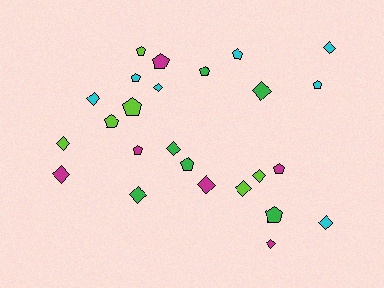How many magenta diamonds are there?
There are 3 magenta diamonds.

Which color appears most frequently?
Cyan, with 7 objects.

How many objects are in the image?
There are 25 objects.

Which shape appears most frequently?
Diamond, with 13 objects.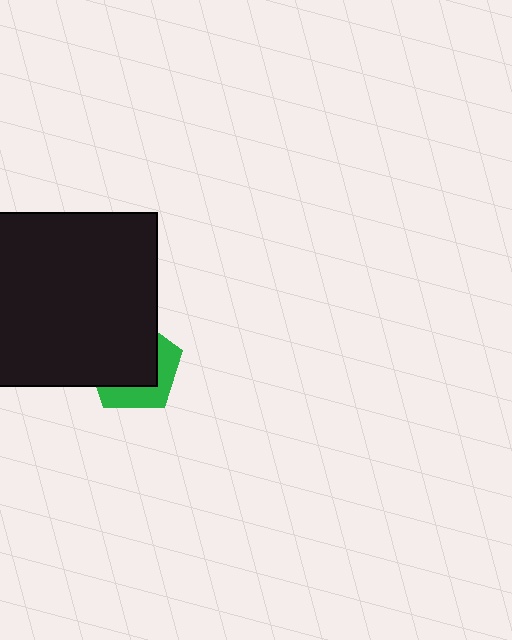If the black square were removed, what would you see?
You would see the complete green pentagon.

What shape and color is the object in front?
The object in front is a black square.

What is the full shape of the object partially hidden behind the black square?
The partially hidden object is a green pentagon.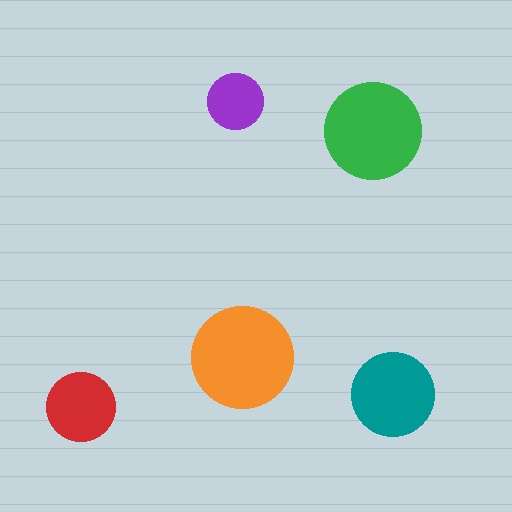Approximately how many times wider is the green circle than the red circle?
About 1.5 times wider.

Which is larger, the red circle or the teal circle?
The teal one.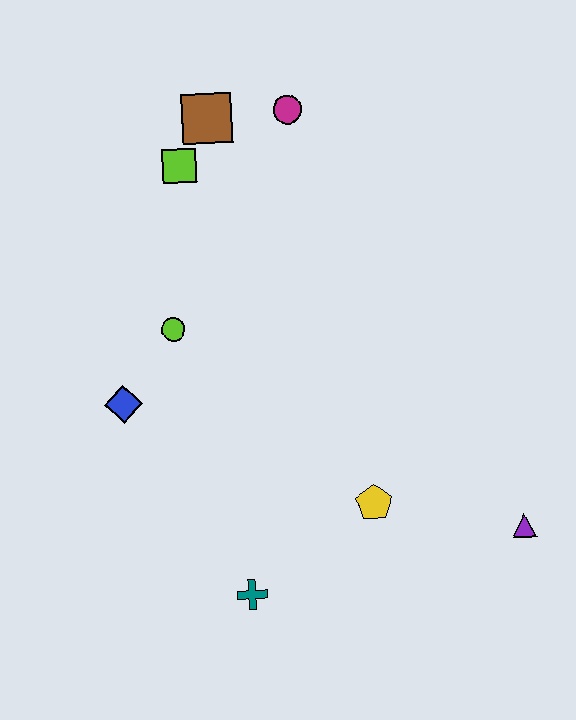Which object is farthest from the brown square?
The purple triangle is farthest from the brown square.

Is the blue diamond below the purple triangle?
No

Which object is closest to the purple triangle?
The yellow pentagon is closest to the purple triangle.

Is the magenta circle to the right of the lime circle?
Yes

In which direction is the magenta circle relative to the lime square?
The magenta circle is to the right of the lime square.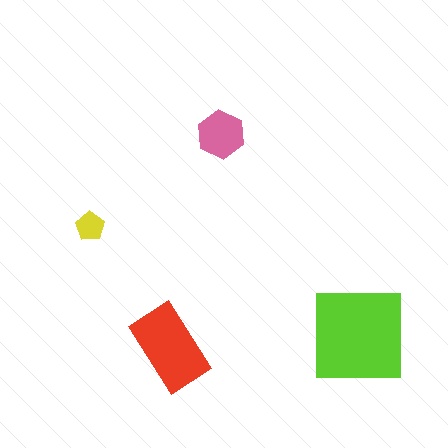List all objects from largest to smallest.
The lime square, the red rectangle, the pink hexagon, the yellow pentagon.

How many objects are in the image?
There are 4 objects in the image.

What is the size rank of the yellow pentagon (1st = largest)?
4th.